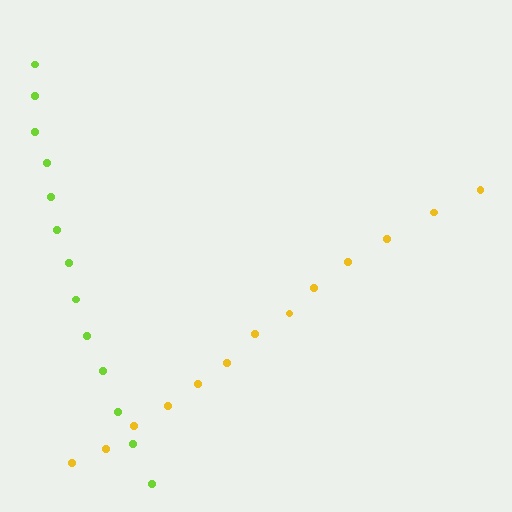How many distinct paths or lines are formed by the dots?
There are 2 distinct paths.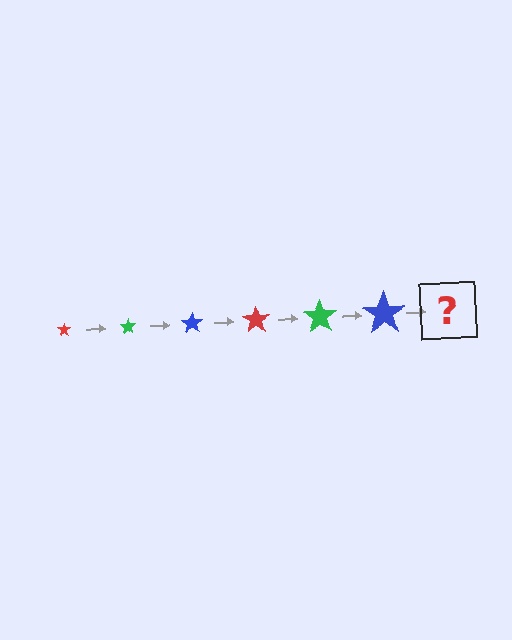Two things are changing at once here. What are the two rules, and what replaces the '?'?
The two rules are that the star grows larger each step and the color cycles through red, green, and blue. The '?' should be a red star, larger than the previous one.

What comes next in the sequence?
The next element should be a red star, larger than the previous one.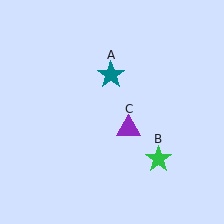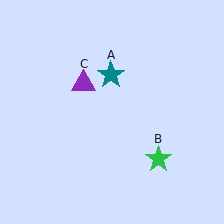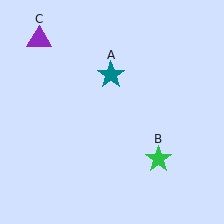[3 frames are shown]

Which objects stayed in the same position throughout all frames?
Teal star (object A) and green star (object B) remained stationary.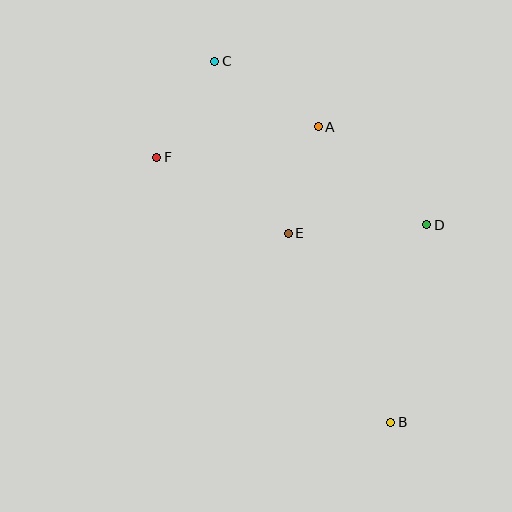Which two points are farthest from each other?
Points B and C are farthest from each other.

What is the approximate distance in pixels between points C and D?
The distance between C and D is approximately 268 pixels.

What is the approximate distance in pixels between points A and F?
The distance between A and F is approximately 165 pixels.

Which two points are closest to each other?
Points A and E are closest to each other.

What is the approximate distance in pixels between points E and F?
The distance between E and F is approximately 152 pixels.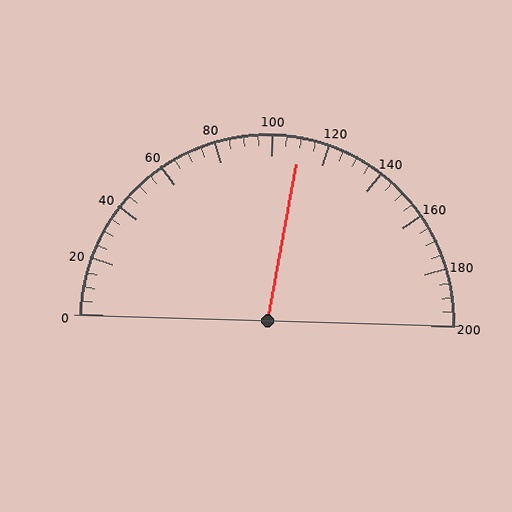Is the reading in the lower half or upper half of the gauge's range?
The reading is in the upper half of the range (0 to 200).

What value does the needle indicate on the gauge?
The needle indicates approximately 110.